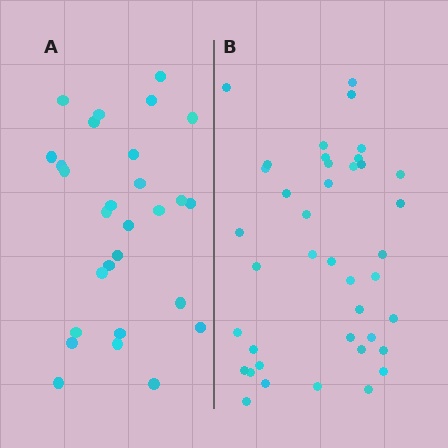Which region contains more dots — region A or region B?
Region B (the right region) has more dots.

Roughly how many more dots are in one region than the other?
Region B has roughly 12 or so more dots than region A.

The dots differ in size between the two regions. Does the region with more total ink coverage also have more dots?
No. Region A has more total ink coverage because its dots are larger, but region B actually contains more individual dots. Total area can be misleading — the number of items is what matters here.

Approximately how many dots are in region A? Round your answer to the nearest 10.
About 30 dots. (The exact count is 28, which rounds to 30.)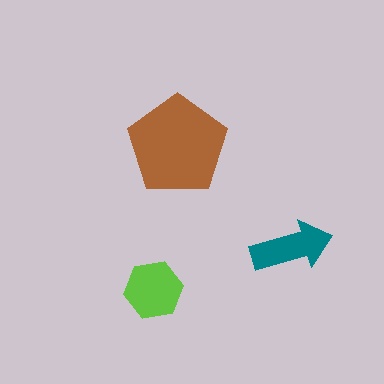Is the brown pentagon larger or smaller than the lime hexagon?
Larger.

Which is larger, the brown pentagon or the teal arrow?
The brown pentagon.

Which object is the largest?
The brown pentagon.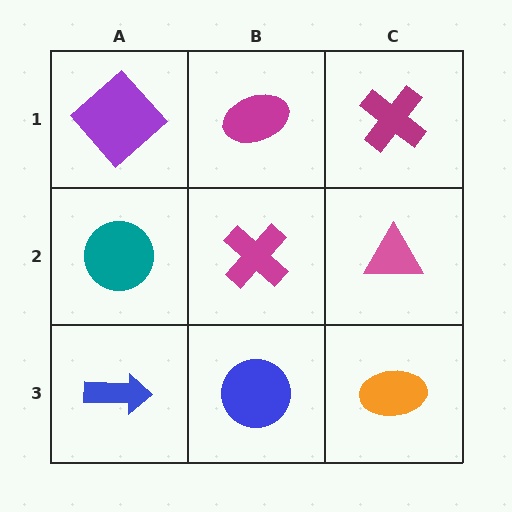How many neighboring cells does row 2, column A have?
3.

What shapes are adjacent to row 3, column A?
A teal circle (row 2, column A), a blue circle (row 3, column B).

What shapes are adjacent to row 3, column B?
A magenta cross (row 2, column B), a blue arrow (row 3, column A), an orange ellipse (row 3, column C).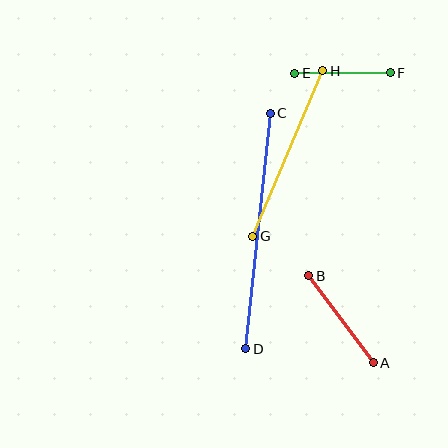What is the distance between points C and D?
The distance is approximately 237 pixels.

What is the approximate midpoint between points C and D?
The midpoint is at approximately (258, 231) pixels.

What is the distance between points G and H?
The distance is approximately 180 pixels.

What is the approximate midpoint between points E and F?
The midpoint is at approximately (342, 73) pixels.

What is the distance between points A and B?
The distance is approximately 108 pixels.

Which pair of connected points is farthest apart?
Points C and D are farthest apart.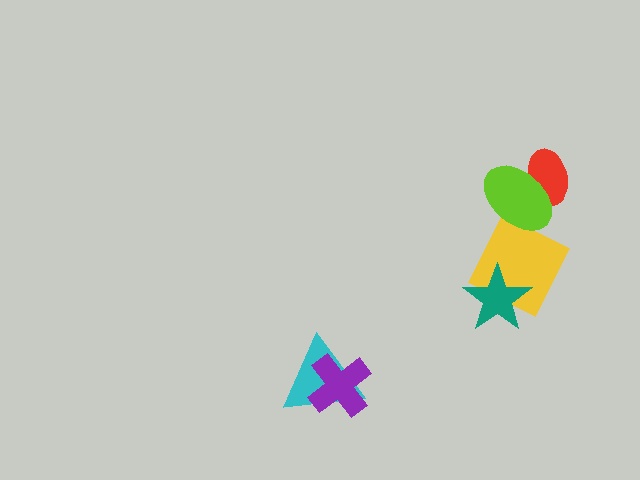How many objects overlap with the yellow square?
2 objects overlap with the yellow square.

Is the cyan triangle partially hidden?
Yes, it is partially covered by another shape.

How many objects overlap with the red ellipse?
1 object overlaps with the red ellipse.